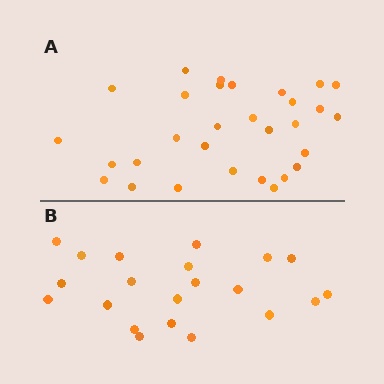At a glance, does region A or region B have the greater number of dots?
Region A (the top region) has more dots.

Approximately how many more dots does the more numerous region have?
Region A has roughly 8 or so more dots than region B.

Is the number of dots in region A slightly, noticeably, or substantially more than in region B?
Region A has noticeably more, but not dramatically so. The ratio is roughly 1.4 to 1.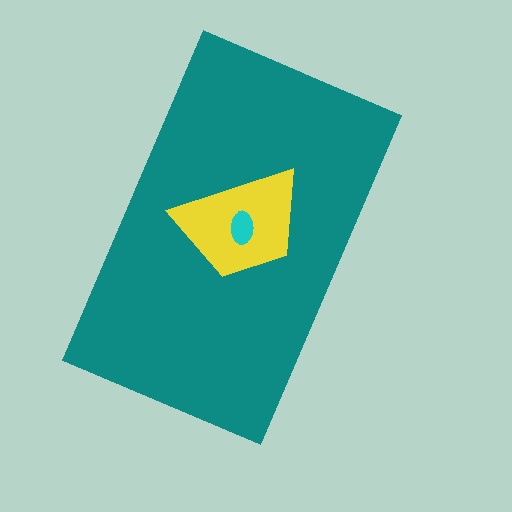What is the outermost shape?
The teal rectangle.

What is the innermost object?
The cyan ellipse.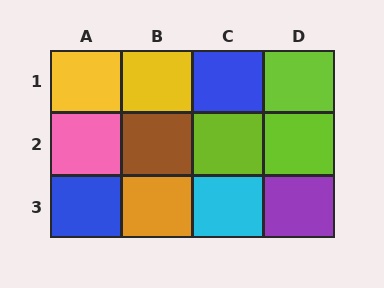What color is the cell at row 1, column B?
Yellow.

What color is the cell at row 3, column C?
Cyan.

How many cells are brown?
1 cell is brown.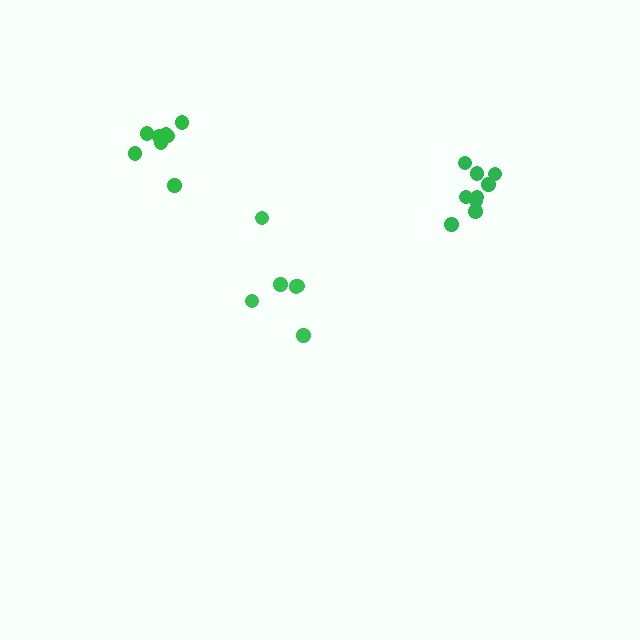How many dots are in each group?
Group 1: 8 dots, Group 2: 9 dots, Group 3: 6 dots (23 total).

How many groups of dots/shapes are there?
There are 3 groups.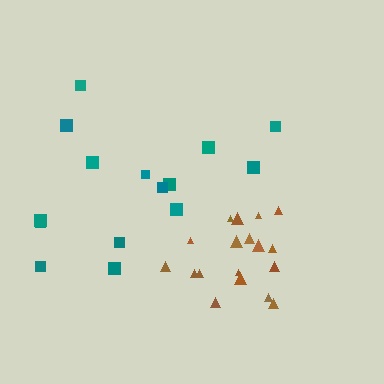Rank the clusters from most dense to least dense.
brown, teal.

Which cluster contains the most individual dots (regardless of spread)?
Brown (18).